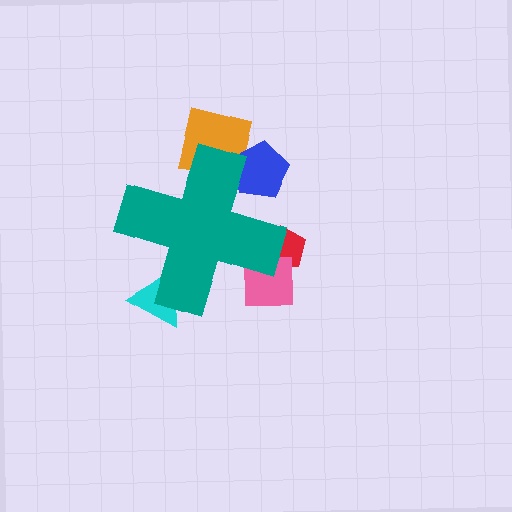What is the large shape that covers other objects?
A teal cross.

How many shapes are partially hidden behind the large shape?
5 shapes are partially hidden.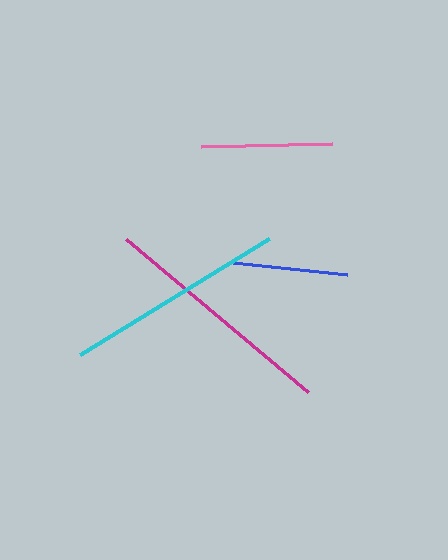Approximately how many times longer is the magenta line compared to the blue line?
The magenta line is approximately 2.1 times the length of the blue line.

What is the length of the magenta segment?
The magenta segment is approximately 238 pixels long.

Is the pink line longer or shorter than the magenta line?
The magenta line is longer than the pink line.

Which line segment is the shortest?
The blue line is the shortest at approximately 115 pixels.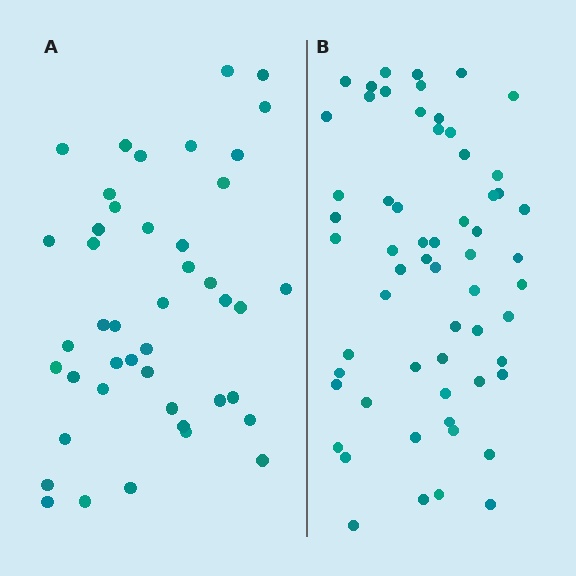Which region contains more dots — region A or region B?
Region B (the right region) has more dots.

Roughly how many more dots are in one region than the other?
Region B has approximately 15 more dots than region A.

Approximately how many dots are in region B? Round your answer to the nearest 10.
About 60 dots.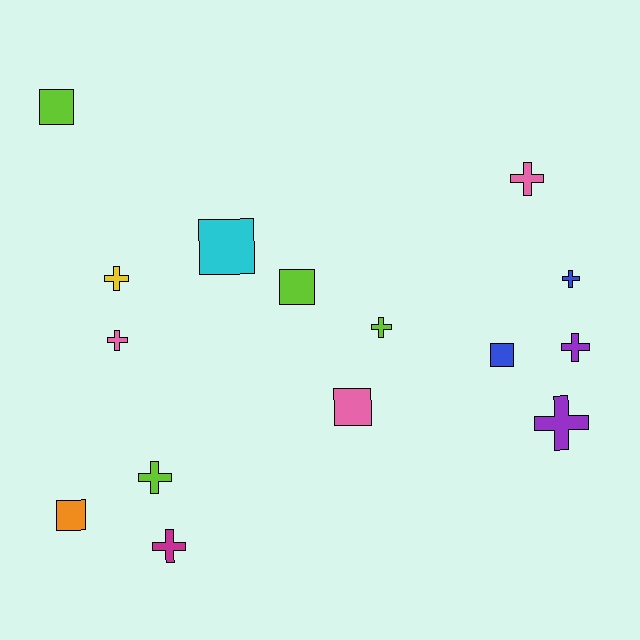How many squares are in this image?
There are 6 squares.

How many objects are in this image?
There are 15 objects.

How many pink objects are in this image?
There are 3 pink objects.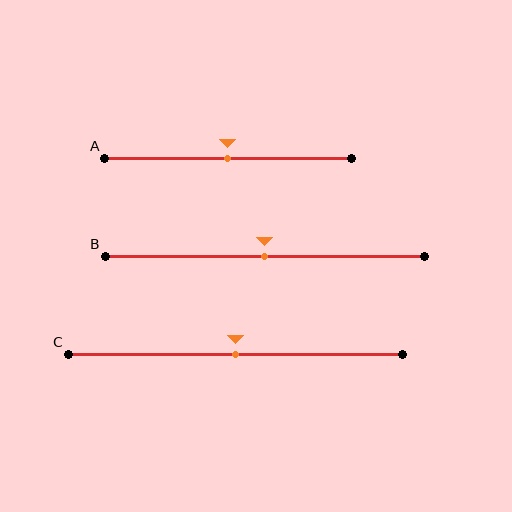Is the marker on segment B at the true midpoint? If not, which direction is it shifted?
Yes, the marker on segment B is at the true midpoint.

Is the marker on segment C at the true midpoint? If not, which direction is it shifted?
Yes, the marker on segment C is at the true midpoint.